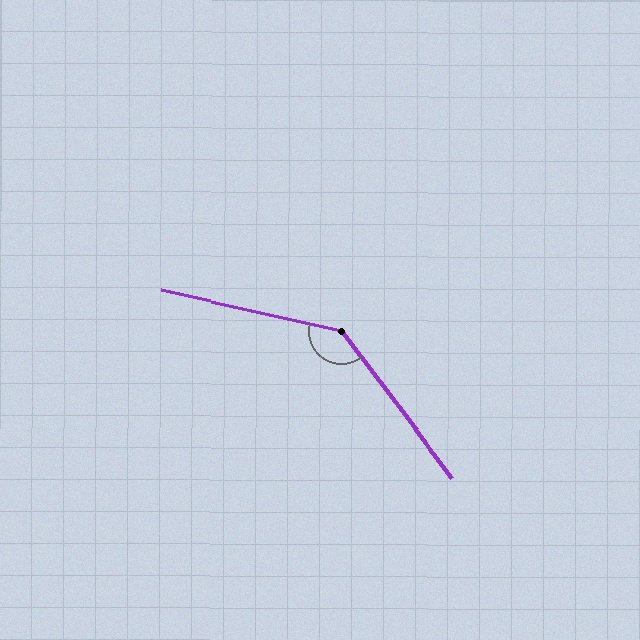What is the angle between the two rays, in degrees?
Approximately 140 degrees.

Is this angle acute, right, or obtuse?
It is obtuse.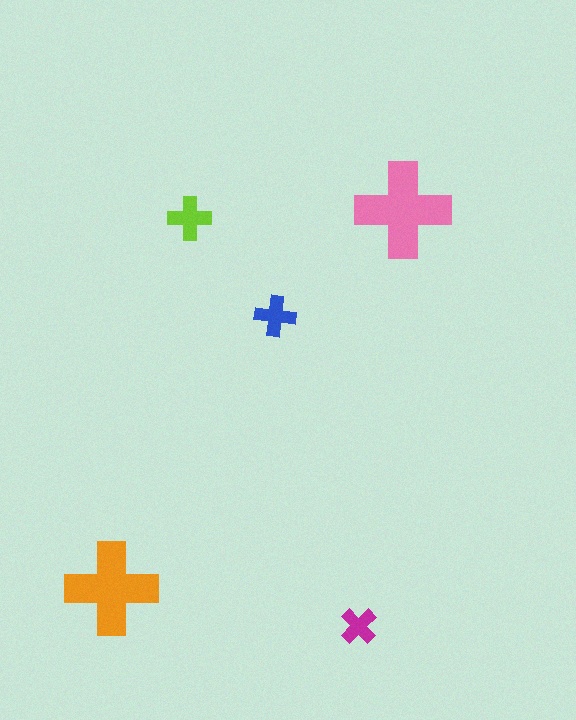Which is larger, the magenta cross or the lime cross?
The lime one.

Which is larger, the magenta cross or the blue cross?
The blue one.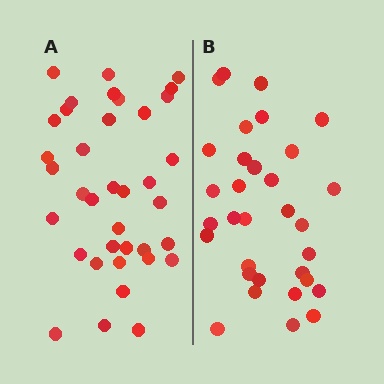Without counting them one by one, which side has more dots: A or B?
Region A (the left region) has more dots.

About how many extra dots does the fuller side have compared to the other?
Region A has about 5 more dots than region B.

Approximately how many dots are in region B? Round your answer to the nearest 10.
About 30 dots. (The exact count is 32, which rounds to 30.)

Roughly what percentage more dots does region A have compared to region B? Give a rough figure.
About 15% more.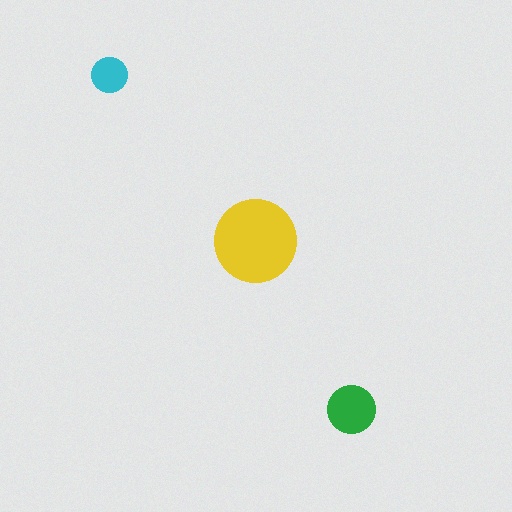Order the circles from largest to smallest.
the yellow one, the green one, the cyan one.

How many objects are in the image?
There are 3 objects in the image.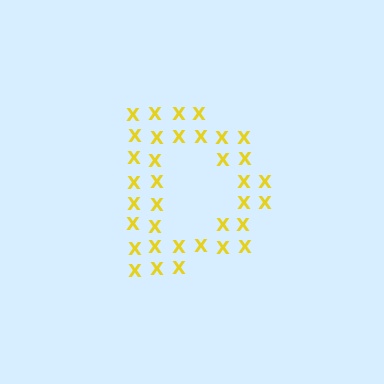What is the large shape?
The large shape is the letter D.